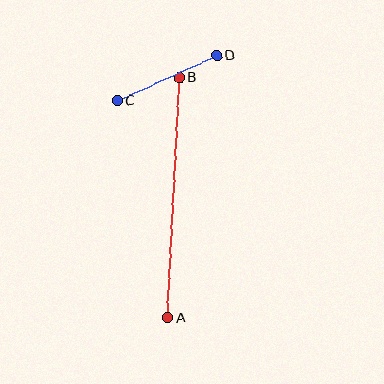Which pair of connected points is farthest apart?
Points A and B are farthest apart.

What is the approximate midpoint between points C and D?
The midpoint is at approximately (167, 78) pixels.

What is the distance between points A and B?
The distance is approximately 241 pixels.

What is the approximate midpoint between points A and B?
The midpoint is at approximately (174, 198) pixels.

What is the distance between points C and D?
The distance is approximately 109 pixels.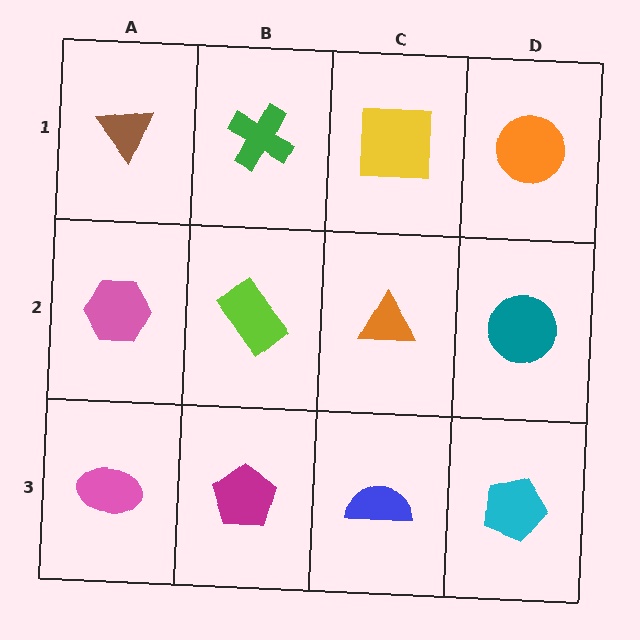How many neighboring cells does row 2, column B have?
4.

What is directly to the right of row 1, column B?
A yellow square.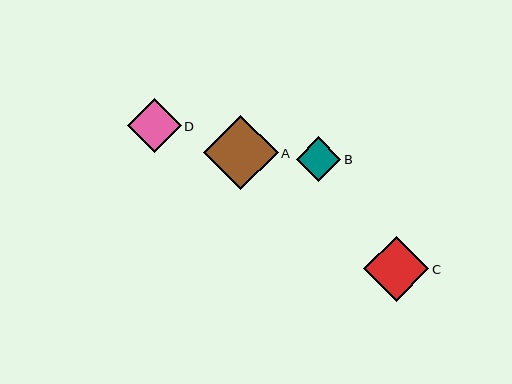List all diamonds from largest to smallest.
From largest to smallest: A, C, D, B.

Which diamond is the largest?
Diamond A is the largest with a size of approximately 74 pixels.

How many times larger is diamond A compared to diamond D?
Diamond A is approximately 1.4 times the size of diamond D.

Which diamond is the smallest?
Diamond B is the smallest with a size of approximately 45 pixels.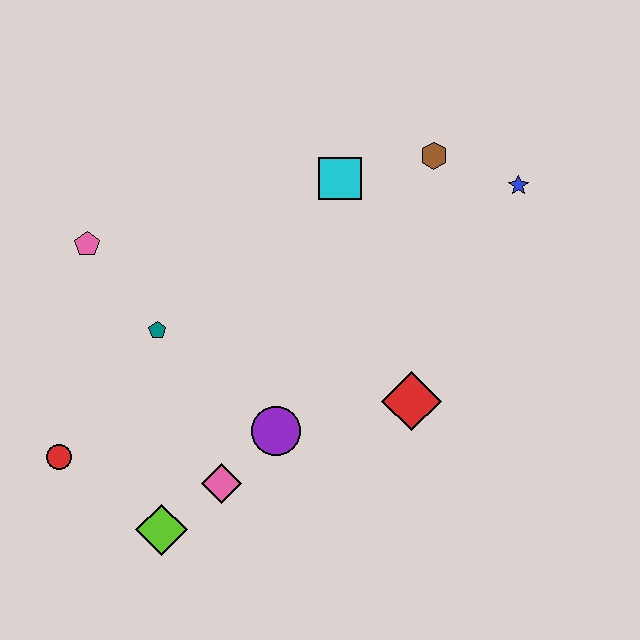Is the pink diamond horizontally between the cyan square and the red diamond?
No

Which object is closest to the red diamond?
The purple circle is closest to the red diamond.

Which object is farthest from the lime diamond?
The blue star is farthest from the lime diamond.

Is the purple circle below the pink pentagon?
Yes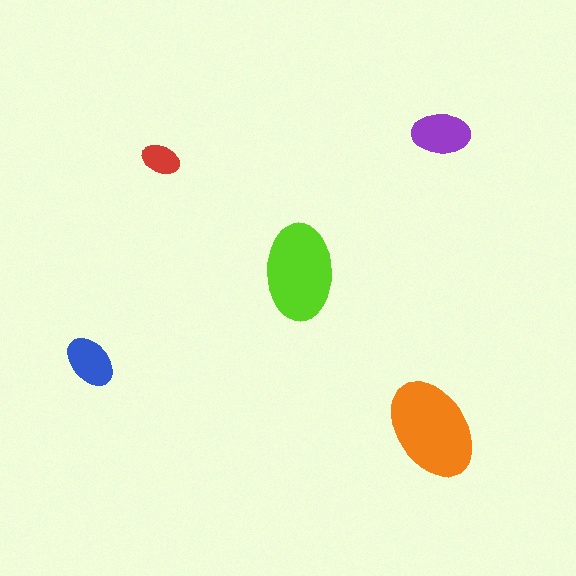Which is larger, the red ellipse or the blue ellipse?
The blue one.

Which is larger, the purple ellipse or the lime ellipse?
The lime one.